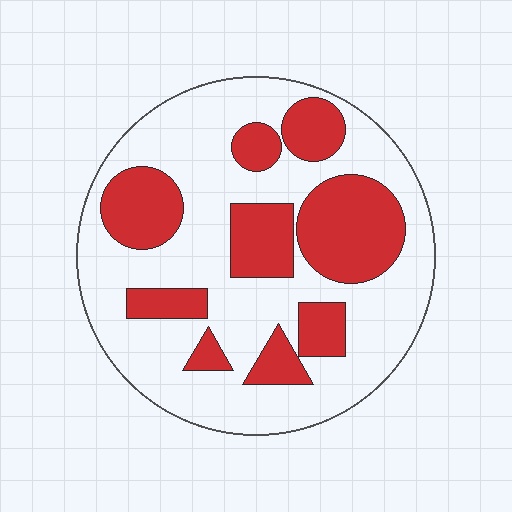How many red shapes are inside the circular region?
9.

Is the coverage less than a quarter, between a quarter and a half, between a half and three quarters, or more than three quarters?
Between a quarter and a half.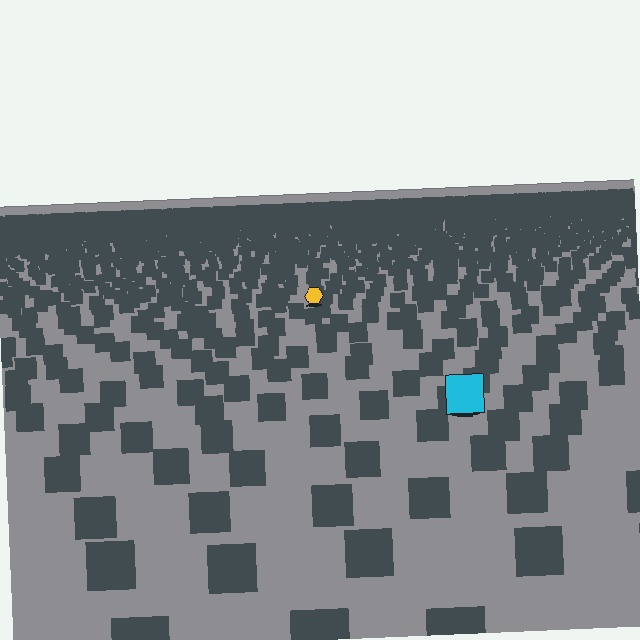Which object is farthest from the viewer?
The yellow hexagon is farthest from the viewer. It appears smaller and the ground texture around it is denser.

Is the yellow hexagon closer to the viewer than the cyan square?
No. The cyan square is closer — you can tell from the texture gradient: the ground texture is coarser near it.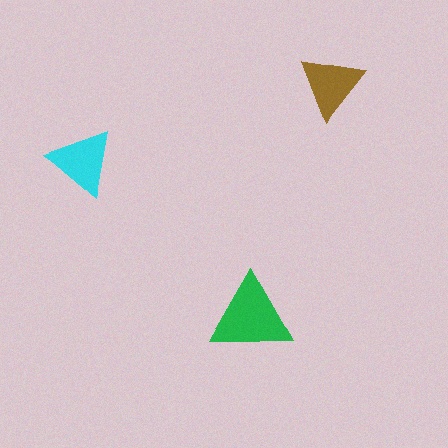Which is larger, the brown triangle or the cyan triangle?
The cyan one.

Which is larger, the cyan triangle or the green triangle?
The green one.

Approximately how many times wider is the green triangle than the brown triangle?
About 1.5 times wider.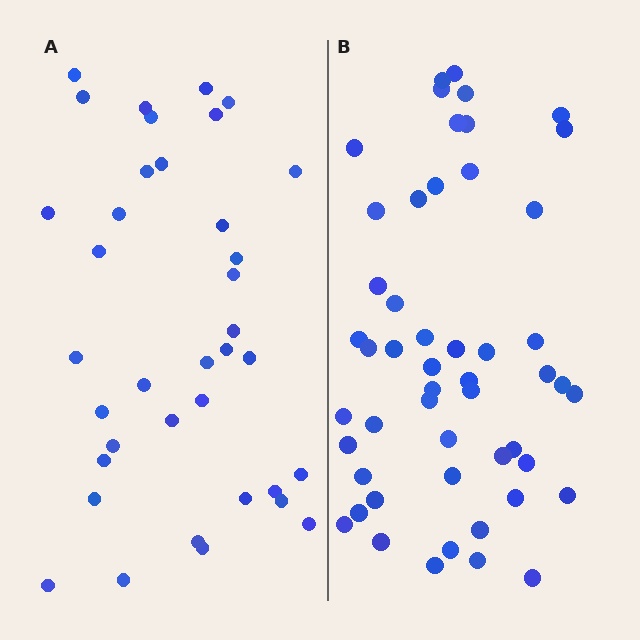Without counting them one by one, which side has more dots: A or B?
Region B (the right region) has more dots.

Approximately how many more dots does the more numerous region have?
Region B has approximately 15 more dots than region A.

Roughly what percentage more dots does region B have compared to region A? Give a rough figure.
About 40% more.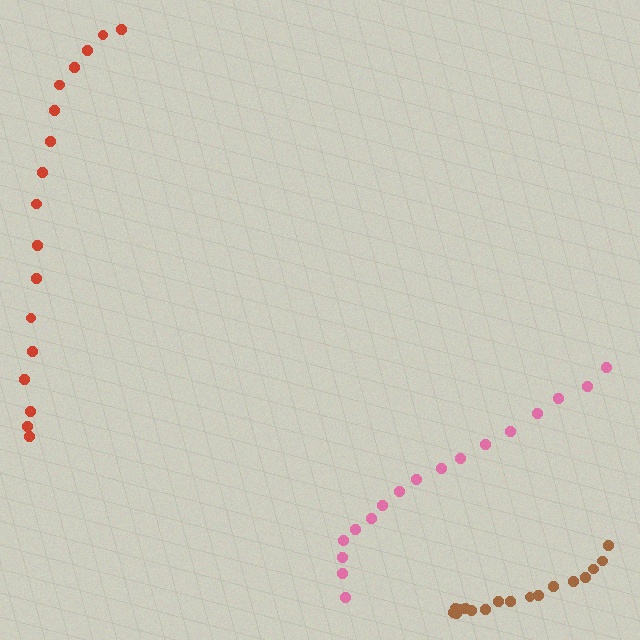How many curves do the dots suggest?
There are 3 distinct paths.